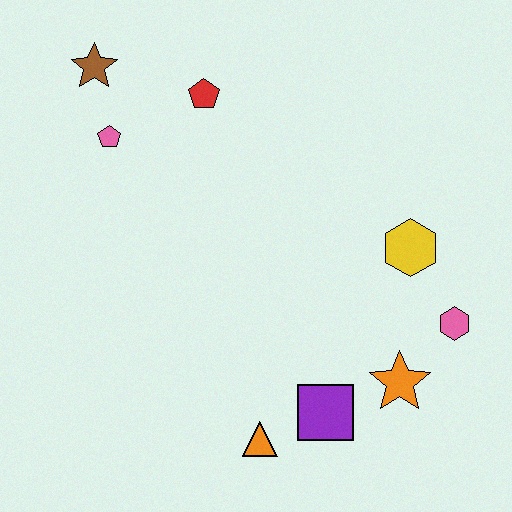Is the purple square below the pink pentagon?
Yes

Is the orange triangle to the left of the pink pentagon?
No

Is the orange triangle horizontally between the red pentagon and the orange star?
Yes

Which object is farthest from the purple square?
The brown star is farthest from the purple square.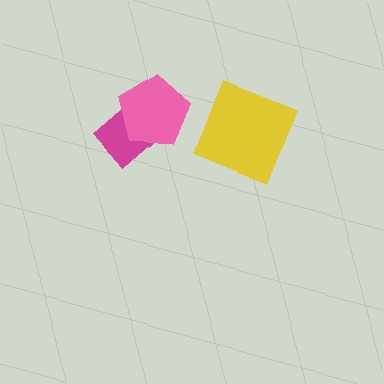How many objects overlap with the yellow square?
0 objects overlap with the yellow square.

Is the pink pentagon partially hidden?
No, no other shape covers it.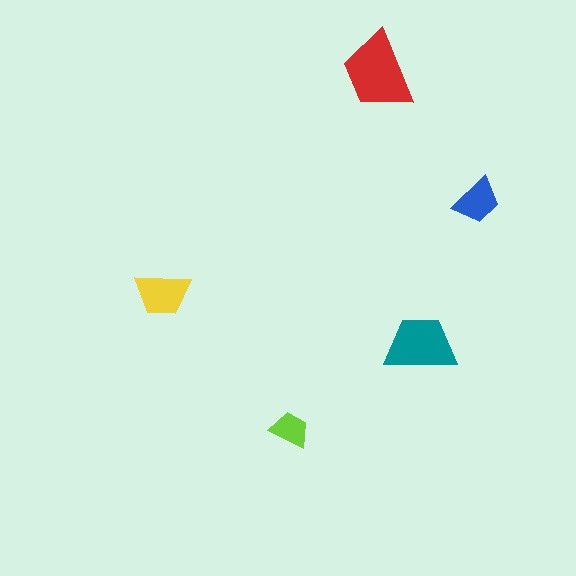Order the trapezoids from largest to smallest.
the red one, the teal one, the yellow one, the blue one, the lime one.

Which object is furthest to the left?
The yellow trapezoid is leftmost.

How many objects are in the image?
There are 5 objects in the image.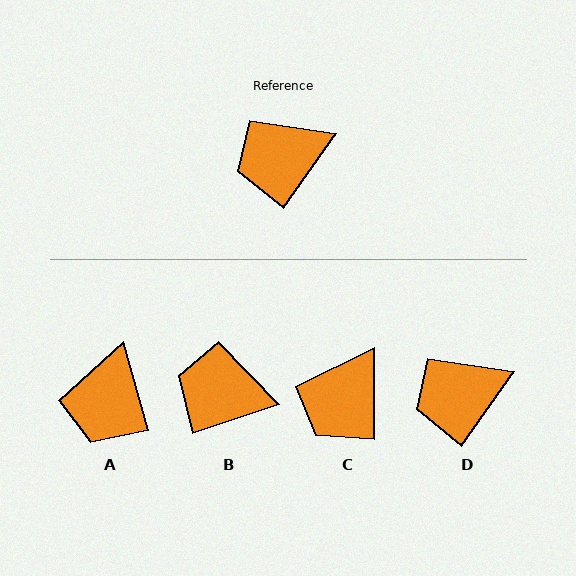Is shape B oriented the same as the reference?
No, it is off by about 37 degrees.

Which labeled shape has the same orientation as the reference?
D.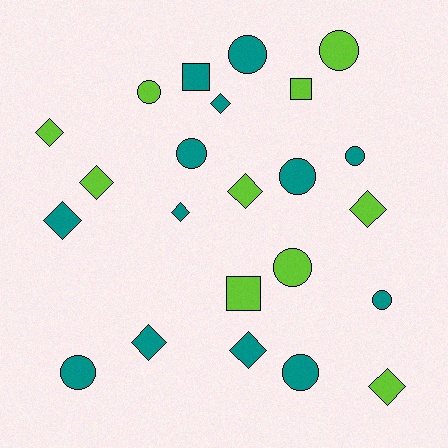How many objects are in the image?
There are 23 objects.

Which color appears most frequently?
Teal, with 13 objects.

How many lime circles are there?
There are 3 lime circles.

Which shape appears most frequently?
Circle, with 10 objects.